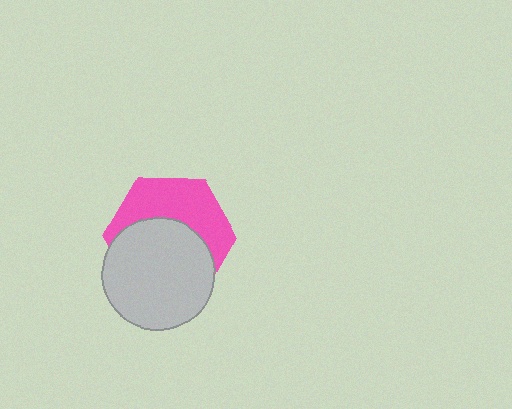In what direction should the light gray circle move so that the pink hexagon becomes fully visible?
The light gray circle should move down. That is the shortest direction to clear the overlap and leave the pink hexagon fully visible.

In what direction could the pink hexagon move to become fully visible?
The pink hexagon could move up. That would shift it out from behind the light gray circle entirely.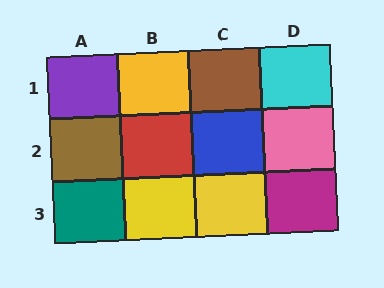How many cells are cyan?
1 cell is cyan.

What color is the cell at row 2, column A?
Brown.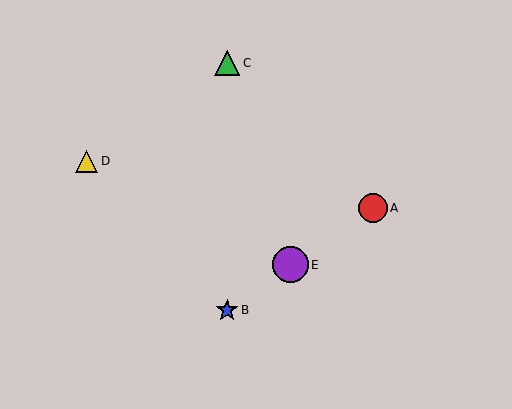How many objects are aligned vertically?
2 objects (B, C) are aligned vertically.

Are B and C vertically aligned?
Yes, both are at x≈227.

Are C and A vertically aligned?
No, C is at x≈227 and A is at x≈373.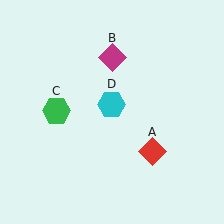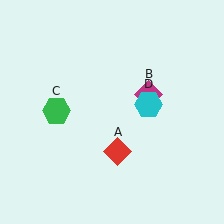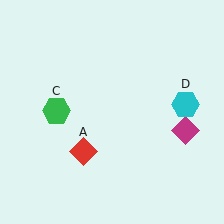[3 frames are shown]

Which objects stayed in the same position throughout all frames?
Green hexagon (object C) remained stationary.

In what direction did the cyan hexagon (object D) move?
The cyan hexagon (object D) moved right.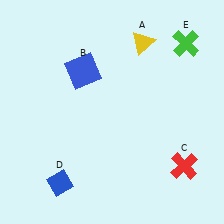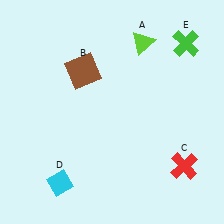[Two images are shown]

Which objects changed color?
A changed from yellow to lime. B changed from blue to brown. D changed from blue to cyan.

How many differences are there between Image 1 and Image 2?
There are 3 differences between the two images.